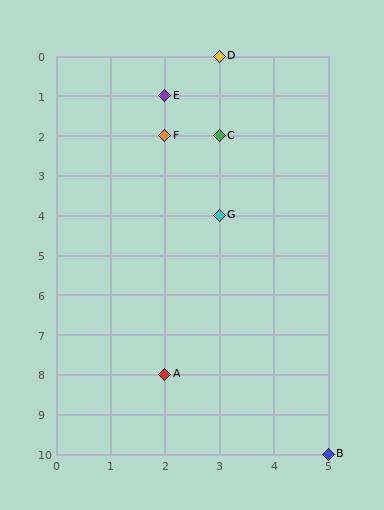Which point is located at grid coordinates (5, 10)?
Point B is at (5, 10).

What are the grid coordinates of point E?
Point E is at grid coordinates (2, 1).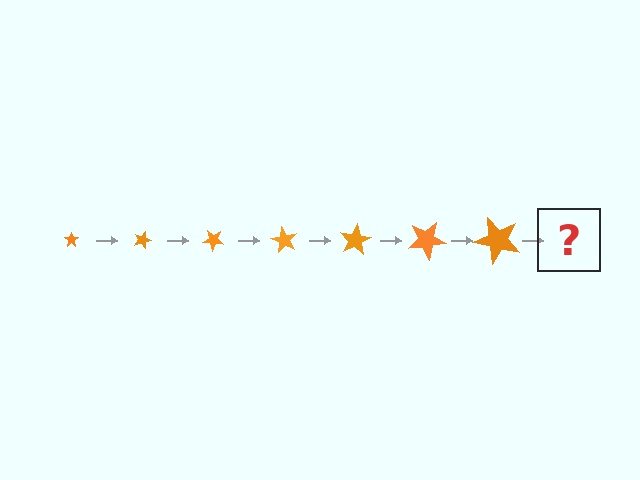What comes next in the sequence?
The next element should be a star, larger than the previous one and rotated 140 degrees from the start.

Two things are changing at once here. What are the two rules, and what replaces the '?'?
The two rules are that the star grows larger each step and it rotates 20 degrees each step. The '?' should be a star, larger than the previous one and rotated 140 degrees from the start.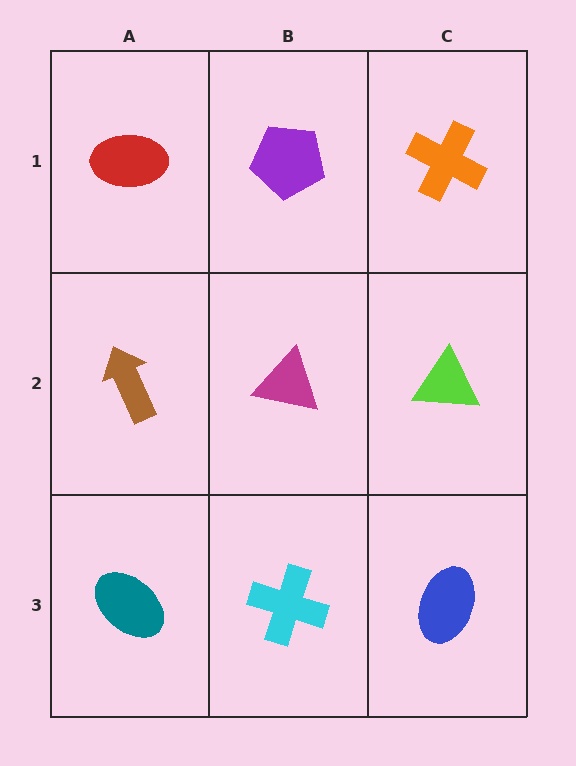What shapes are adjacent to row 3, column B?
A magenta triangle (row 2, column B), a teal ellipse (row 3, column A), a blue ellipse (row 3, column C).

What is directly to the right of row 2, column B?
A lime triangle.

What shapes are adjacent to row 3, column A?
A brown arrow (row 2, column A), a cyan cross (row 3, column B).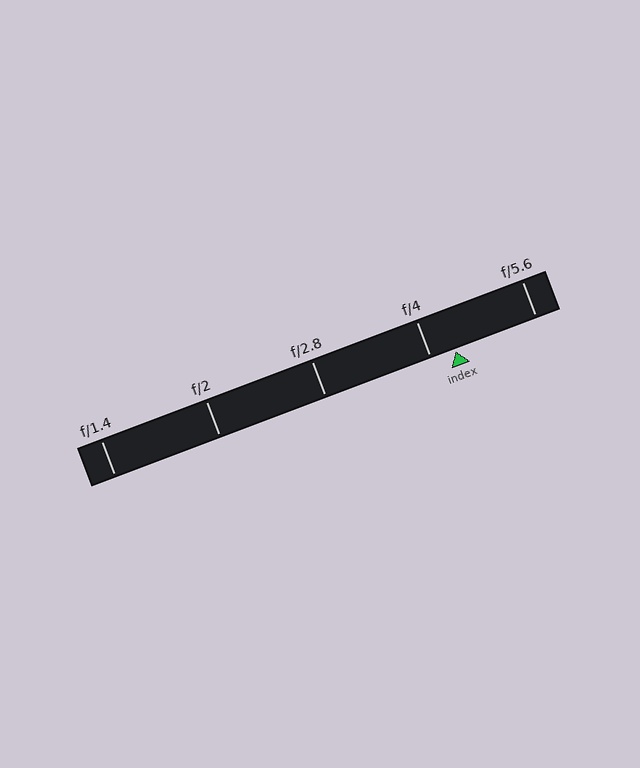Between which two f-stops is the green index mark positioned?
The index mark is between f/4 and f/5.6.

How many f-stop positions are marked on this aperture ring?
There are 5 f-stop positions marked.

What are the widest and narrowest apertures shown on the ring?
The widest aperture shown is f/1.4 and the narrowest is f/5.6.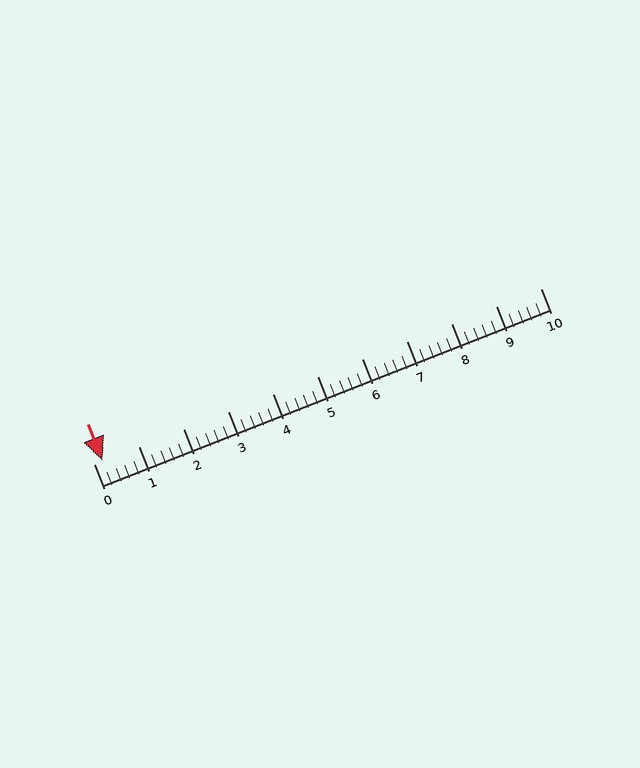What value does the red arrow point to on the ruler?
The red arrow points to approximately 0.2.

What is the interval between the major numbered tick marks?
The major tick marks are spaced 1 units apart.